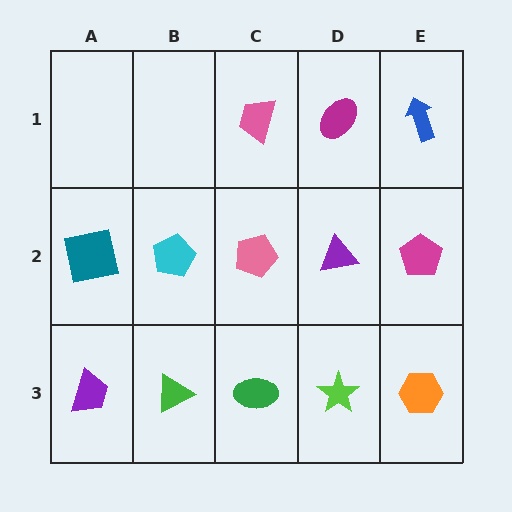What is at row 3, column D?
A lime star.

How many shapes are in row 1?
3 shapes.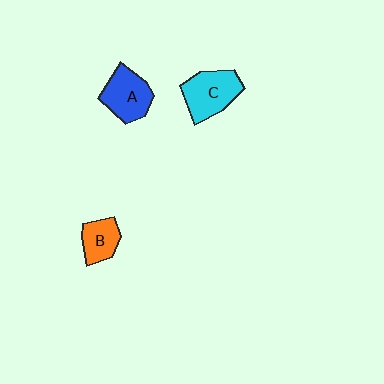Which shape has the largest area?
Shape C (cyan).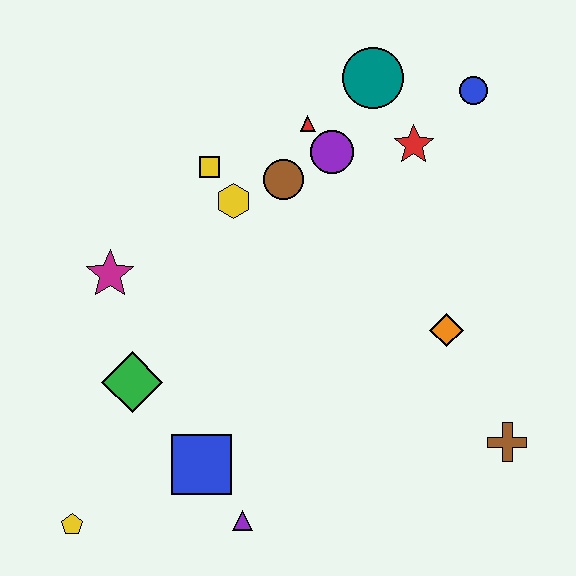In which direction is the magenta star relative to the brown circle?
The magenta star is to the left of the brown circle.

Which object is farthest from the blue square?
The blue circle is farthest from the blue square.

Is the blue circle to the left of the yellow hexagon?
No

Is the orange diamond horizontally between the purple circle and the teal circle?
No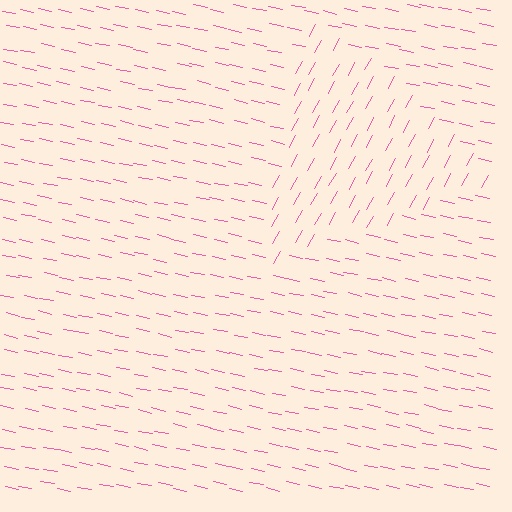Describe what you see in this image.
The image is filled with small pink line segments. A triangle region in the image has lines oriented differently from the surrounding lines, creating a visible texture boundary.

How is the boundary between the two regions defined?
The boundary is defined purely by a change in line orientation (approximately 73 degrees difference). All lines are the same color and thickness.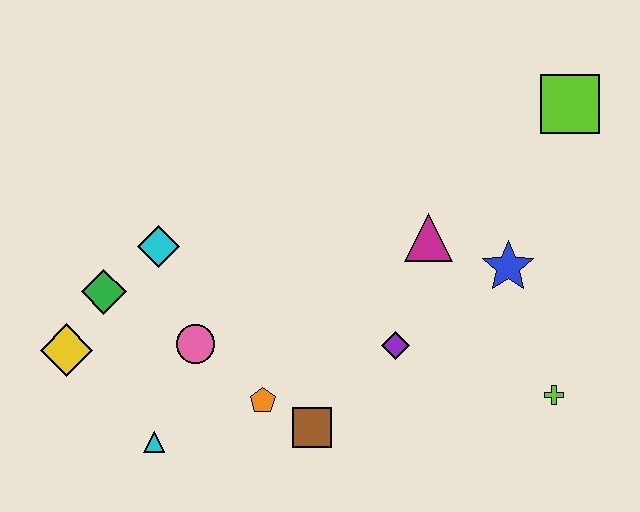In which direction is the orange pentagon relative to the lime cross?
The orange pentagon is to the left of the lime cross.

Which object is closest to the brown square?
The orange pentagon is closest to the brown square.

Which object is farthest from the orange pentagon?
The lime square is farthest from the orange pentagon.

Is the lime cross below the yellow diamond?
Yes